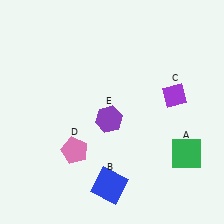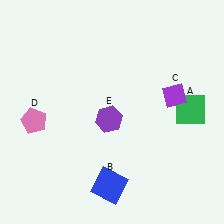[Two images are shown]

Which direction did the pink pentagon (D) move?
The pink pentagon (D) moved left.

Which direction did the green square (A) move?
The green square (A) moved up.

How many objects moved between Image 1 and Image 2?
2 objects moved between the two images.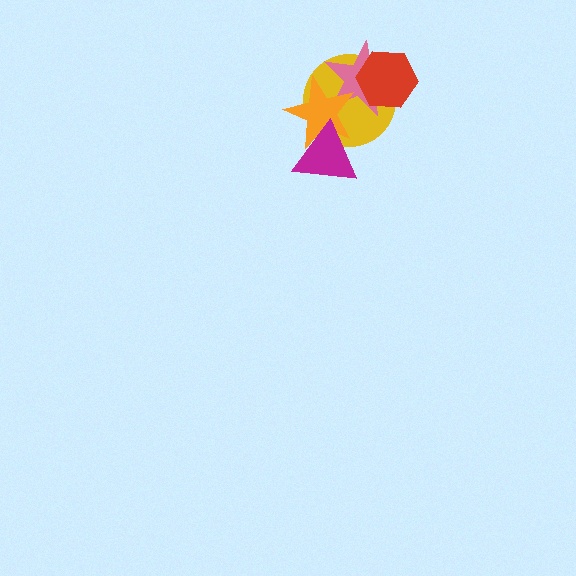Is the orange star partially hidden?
Yes, it is partially covered by another shape.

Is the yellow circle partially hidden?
Yes, it is partially covered by another shape.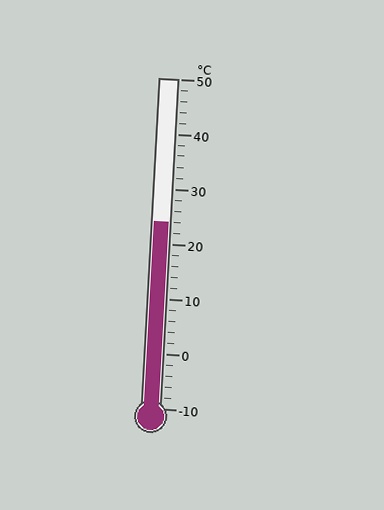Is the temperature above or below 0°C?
The temperature is above 0°C.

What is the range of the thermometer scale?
The thermometer scale ranges from -10°C to 50°C.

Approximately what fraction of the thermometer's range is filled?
The thermometer is filled to approximately 55% of its range.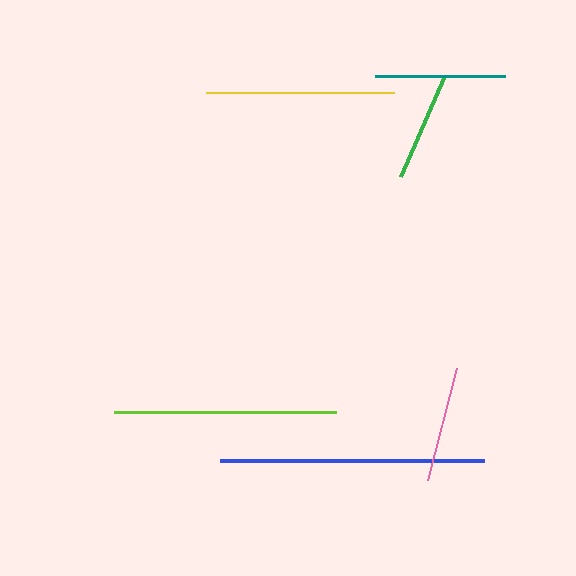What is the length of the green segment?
The green segment is approximately 111 pixels long.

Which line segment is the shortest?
The green line is the shortest at approximately 111 pixels.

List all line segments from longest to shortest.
From longest to shortest: blue, lime, yellow, teal, pink, green.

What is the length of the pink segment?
The pink segment is approximately 116 pixels long.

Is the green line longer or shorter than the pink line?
The pink line is longer than the green line.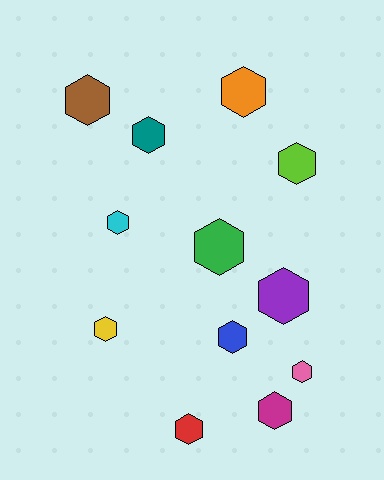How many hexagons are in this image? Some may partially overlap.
There are 12 hexagons.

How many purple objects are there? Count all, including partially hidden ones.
There is 1 purple object.